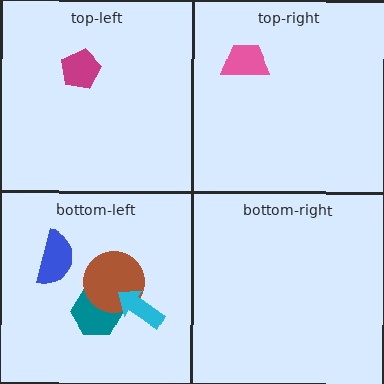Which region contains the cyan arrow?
The bottom-left region.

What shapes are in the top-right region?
The pink trapezoid.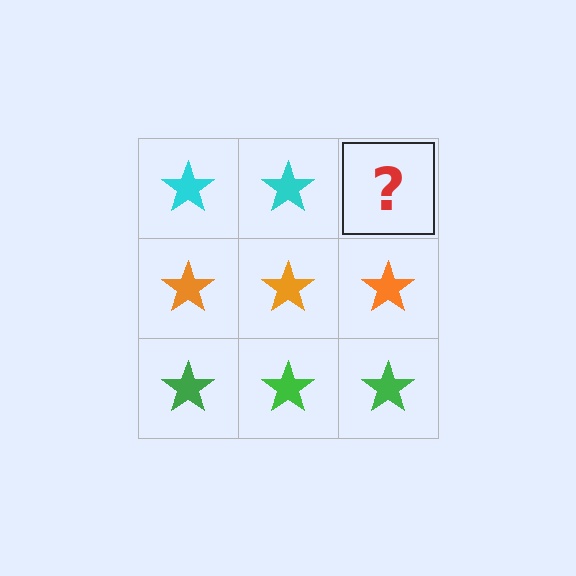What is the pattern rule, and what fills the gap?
The rule is that each row has a consistent color. The gap should be filled with a cyan star.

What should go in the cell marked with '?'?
The missing cell should contain a cyan star.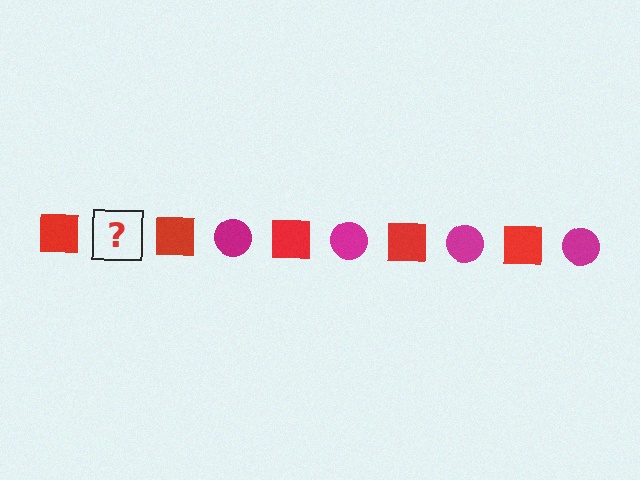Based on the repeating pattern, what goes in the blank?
The blank should be a magenta circle.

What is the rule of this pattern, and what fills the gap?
The rule is that the pattern alternates between red square and magenta circle. The gap should be filled with a magenta circle.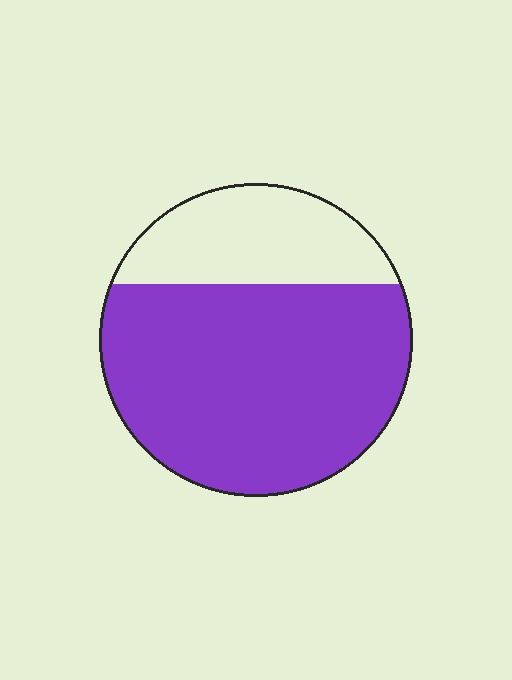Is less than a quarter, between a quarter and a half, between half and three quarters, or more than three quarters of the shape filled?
Between half and three quarters.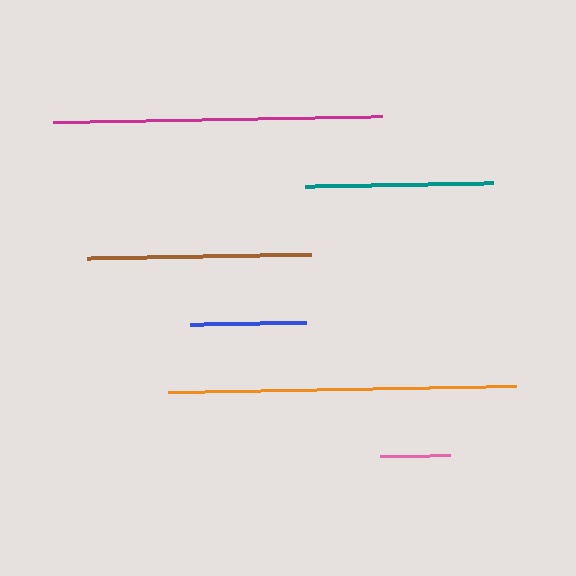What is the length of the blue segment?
The blue segment is approximately 116 pixels long.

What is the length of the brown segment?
The brown segment is approximately 225 pixels long.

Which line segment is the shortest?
The pink line is the shortest at approximately 70 pixels.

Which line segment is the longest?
The orange line is the longest at approximately 348 pixels.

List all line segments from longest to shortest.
From longest to shortest: orange, magenta, brown, teal, blue, pink.